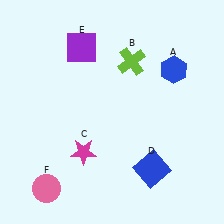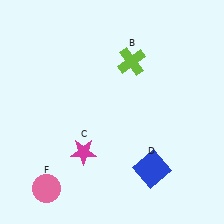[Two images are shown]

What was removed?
The purple square (E), the blue hexagon (A) were removed in Image 2.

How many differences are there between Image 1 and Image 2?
There are 2 differences between the two images.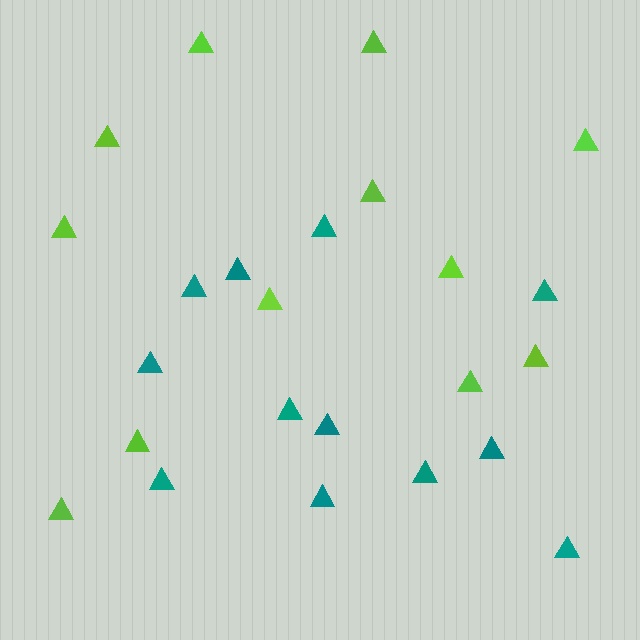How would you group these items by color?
There are 2 groups: one group of teal triangles (12) and one group of lime triangles (12).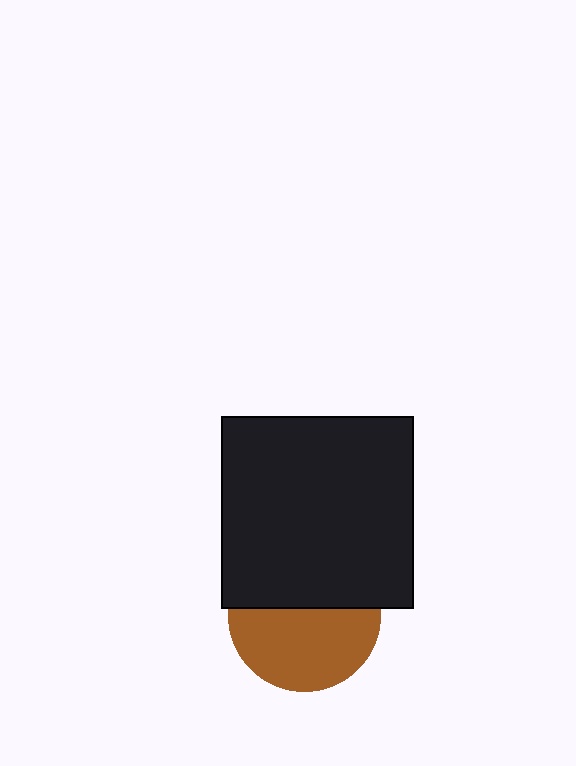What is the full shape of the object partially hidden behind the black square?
The partially hidden object is a brown circle.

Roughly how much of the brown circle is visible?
About half of it is visible (roughly 55%).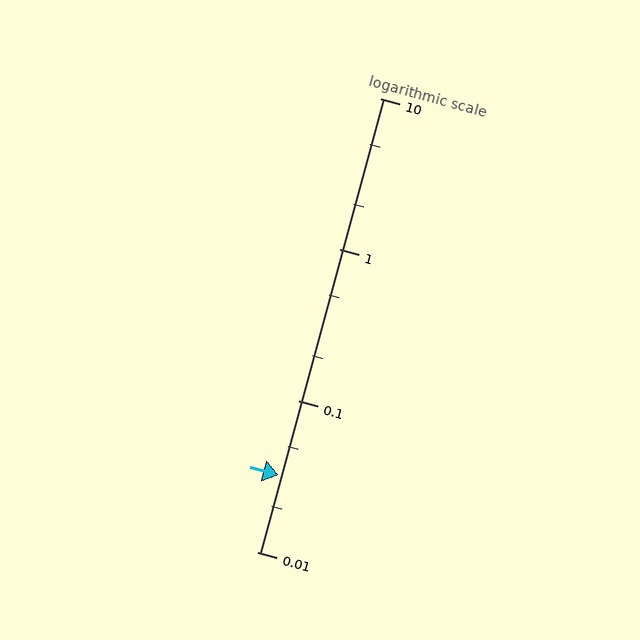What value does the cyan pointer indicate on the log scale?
The pointer indicates approximately 0.032.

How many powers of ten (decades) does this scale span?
The scale spans 3 decades, from 0.01 to 10.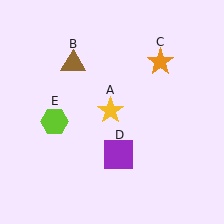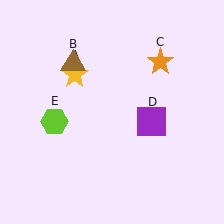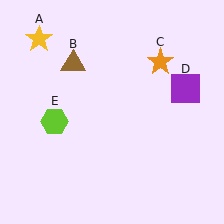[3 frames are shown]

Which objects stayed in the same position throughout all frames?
Brown triangle (object B) and orange star (object C) and lime hexagon (object E) remained stationary.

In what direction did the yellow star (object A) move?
The yellow star (object A) moved up and to the left.